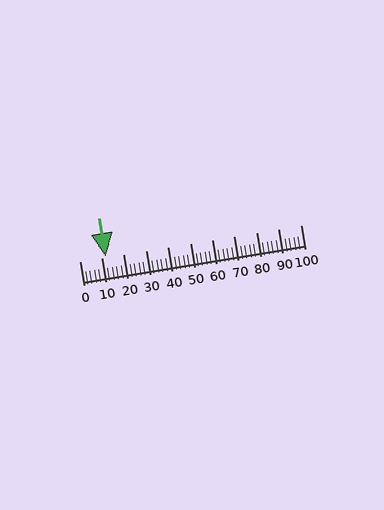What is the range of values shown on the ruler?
The ruler shows values from 0 to 100.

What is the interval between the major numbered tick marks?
The major tick marks are spaced 10 units apart.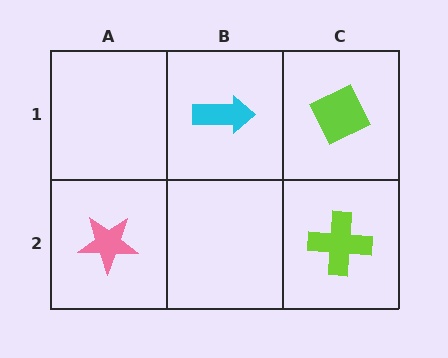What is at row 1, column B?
A cyan arrow.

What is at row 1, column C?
A lime diamond.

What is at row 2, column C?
A lime cross.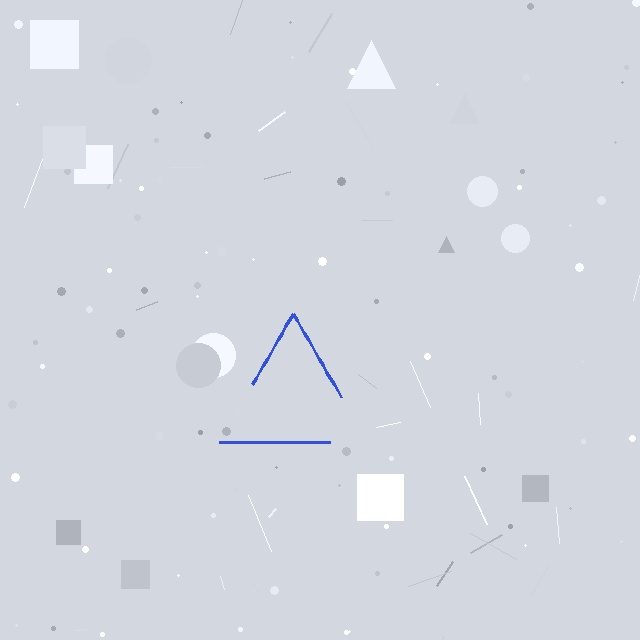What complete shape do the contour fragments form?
The contour fragments form a triangle.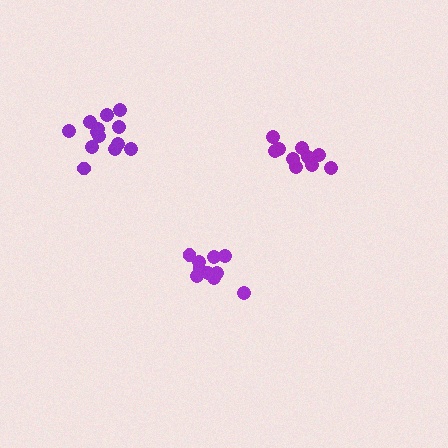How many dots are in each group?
Group 1: 13 dots, Group 2: 10 dots, Group 3: 10 dots (33 total).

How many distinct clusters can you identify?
There are 3 distinct clusters.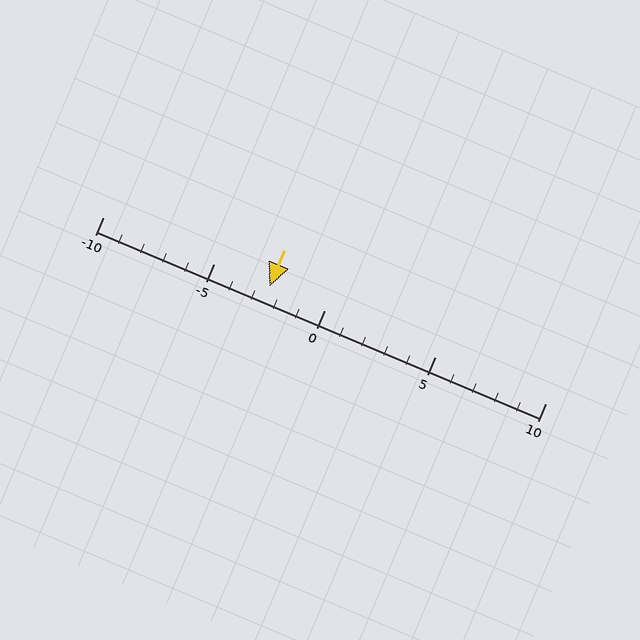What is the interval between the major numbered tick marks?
The major tick marks are spaced 5 units apart.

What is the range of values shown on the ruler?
The ruler shows values from -10 to 10.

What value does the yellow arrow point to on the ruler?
The yellow arrow points to approximately -2.